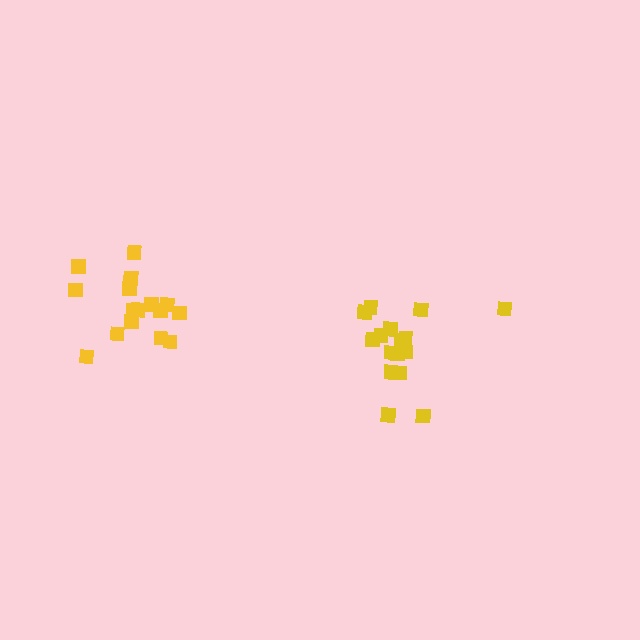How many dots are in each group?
Group 1: 17 dots, Group 2: 16 dots (33 total).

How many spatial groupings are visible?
There are 2 spatial groupings.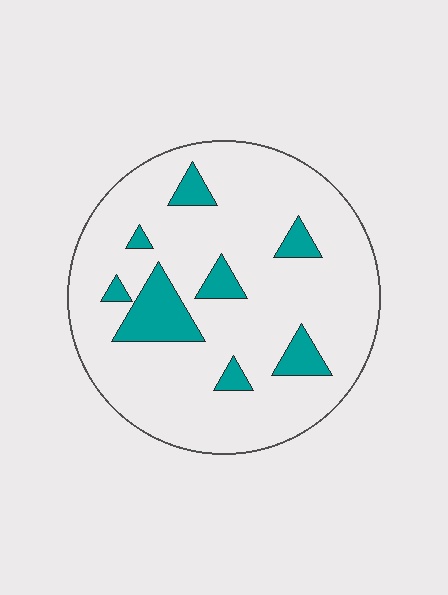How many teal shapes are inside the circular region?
8.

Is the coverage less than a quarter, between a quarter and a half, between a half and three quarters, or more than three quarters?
Less than a quarter.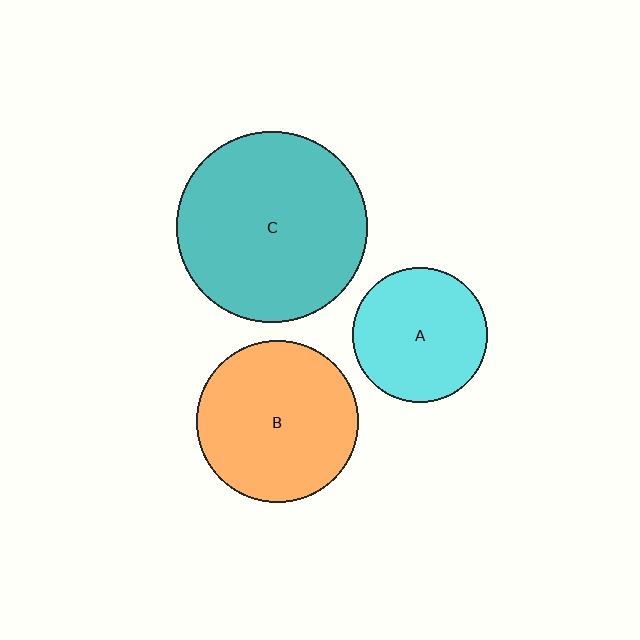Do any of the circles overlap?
No, none of the circles overlap.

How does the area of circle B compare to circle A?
Approximately 1.4 times.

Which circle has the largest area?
Circle C (teal).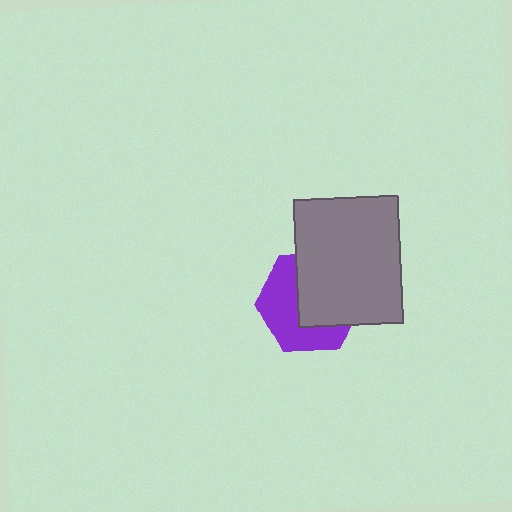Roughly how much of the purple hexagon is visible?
About half of it is visible (roughly 49%).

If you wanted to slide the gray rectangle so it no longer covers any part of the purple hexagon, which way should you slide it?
Slide it toward the upper-right — that is the most direct way to separate the two shapes.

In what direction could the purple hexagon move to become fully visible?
The purple hexagon could move toward the lower-left. That would shift it out from behind the gray rectangle entirely.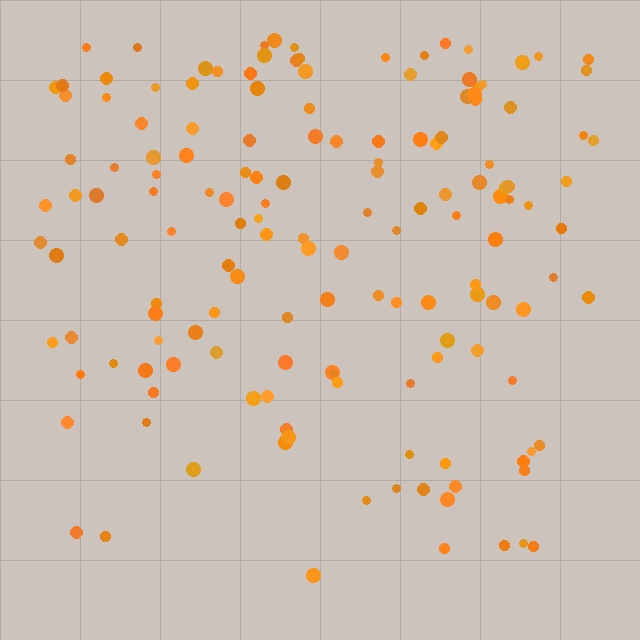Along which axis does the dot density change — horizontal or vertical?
Vertical.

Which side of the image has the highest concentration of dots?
The top.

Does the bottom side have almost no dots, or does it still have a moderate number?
Still a moderate number, just noticeably fewer than the top.